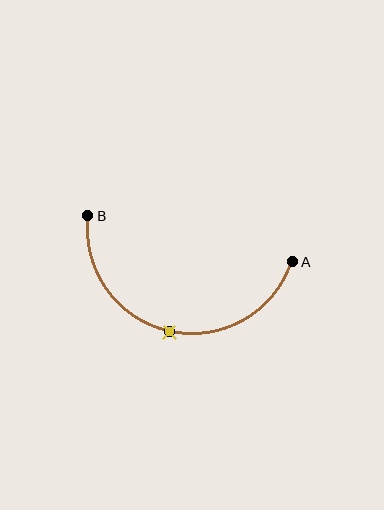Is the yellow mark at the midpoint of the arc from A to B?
Yes. The yellow mark lies on the arc at equal arc-length from both A and B — it is the arc midpoint.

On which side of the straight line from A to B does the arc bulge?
The arc bulges below the straight line connecting A and B.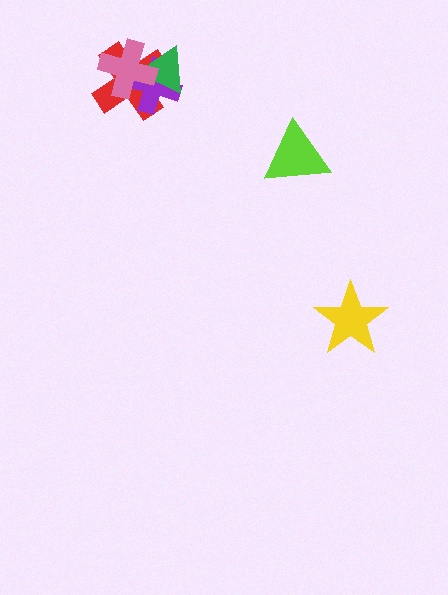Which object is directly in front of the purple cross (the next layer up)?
The green triangle is directly in front of the purple cross.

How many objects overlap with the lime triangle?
0 objects overlap with the lime triangle.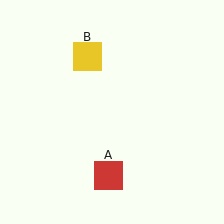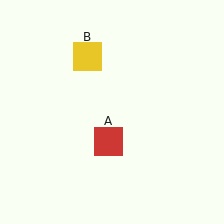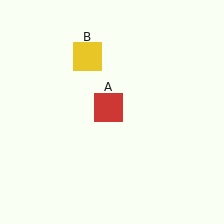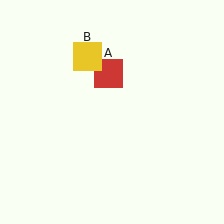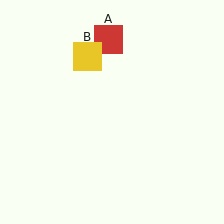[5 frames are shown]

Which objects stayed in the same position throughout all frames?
Yellow square (object B) remained stationary.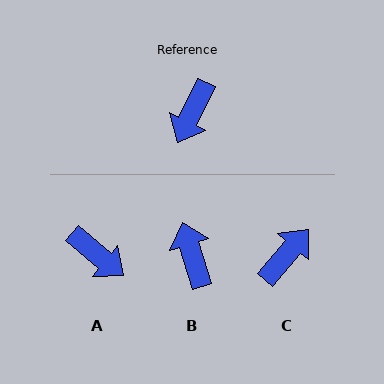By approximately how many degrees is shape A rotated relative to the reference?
Approximately 77 degrees counter-clockwise.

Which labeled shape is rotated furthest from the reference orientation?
C, about 166 degrees away.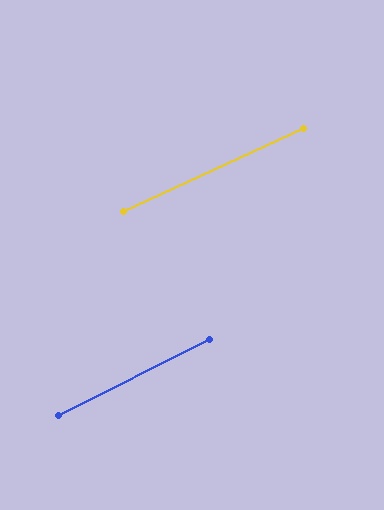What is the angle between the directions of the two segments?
Approximately 2 degrees.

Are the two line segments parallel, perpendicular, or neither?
Parallel — their directions differ by only 1.6°.